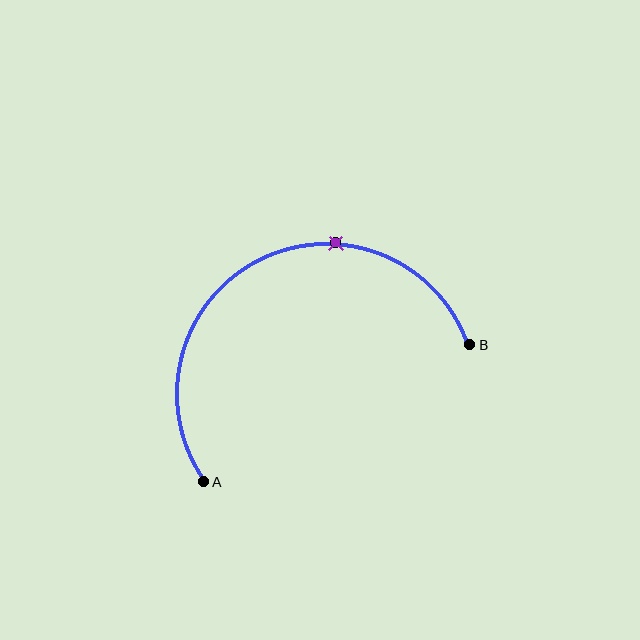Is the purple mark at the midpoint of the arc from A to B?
No. The purple mark lies on the arc but is closer to endpoint B. The arc midpoint would be at the point on the curve equidistant along the arc from both A and B.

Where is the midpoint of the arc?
The arc midpoint is the point on the curve farthest from the straight line joining A and B. It sits above that line.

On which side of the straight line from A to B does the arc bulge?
The arc bulges above the straight line connecting A and B.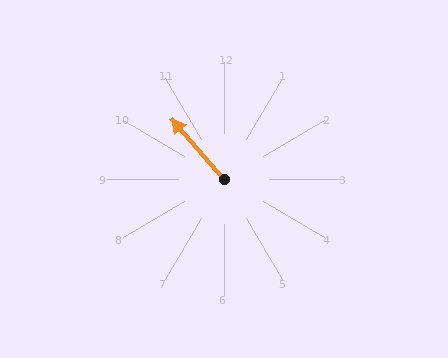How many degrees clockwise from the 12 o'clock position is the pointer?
Approximately 319 degrees.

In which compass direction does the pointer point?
Northwest.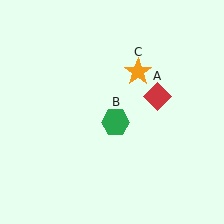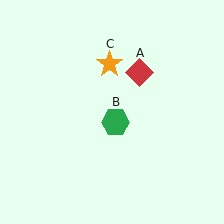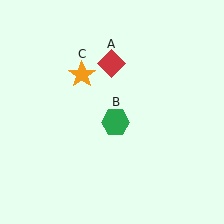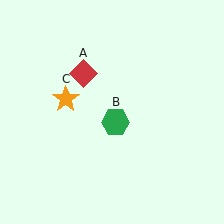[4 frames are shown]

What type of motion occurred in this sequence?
The red diamond (object A), orange star (object C) rotated counterclockwise around the center of the scene.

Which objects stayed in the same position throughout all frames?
Green hexagon (object B) remained stationary.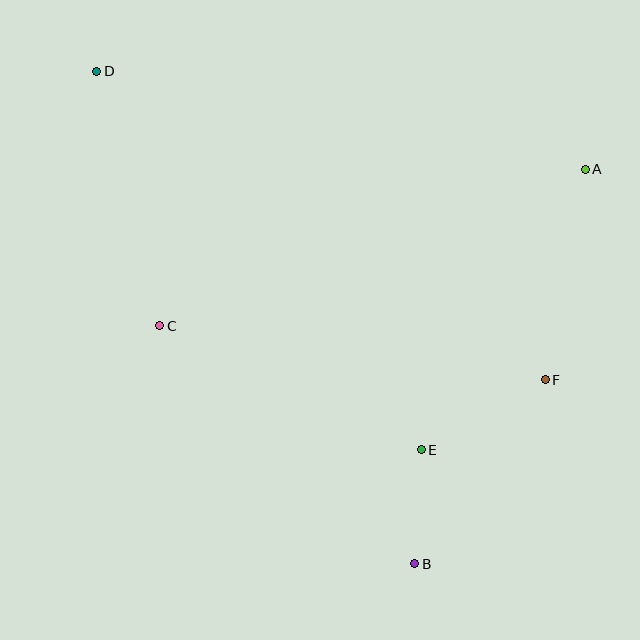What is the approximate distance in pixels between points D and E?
The distance between D and E is approximately 498 pixels.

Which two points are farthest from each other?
Points B and D are farthest from each other.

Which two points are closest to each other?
Points B and E are closest to each other.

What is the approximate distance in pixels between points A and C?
The distance between A and C is approximately 453 pixels.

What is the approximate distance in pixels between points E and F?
The distance between E and F is approximately 143 pixels.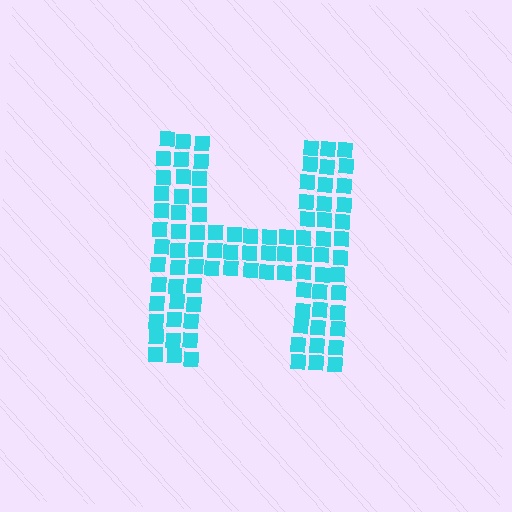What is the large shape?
The large shape is the letter H.